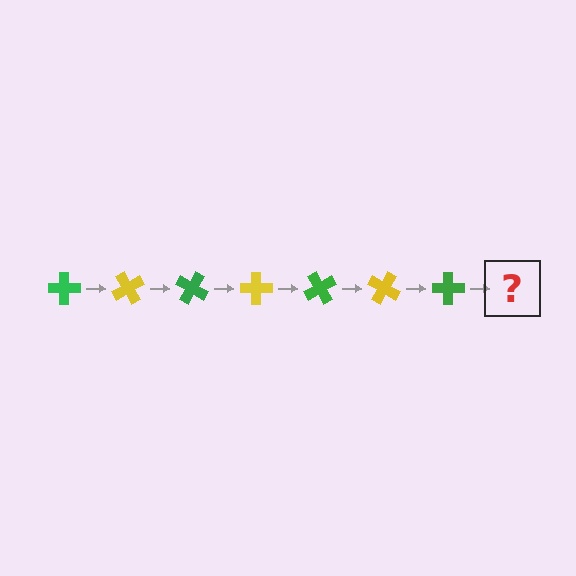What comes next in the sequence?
The next element should be a yellow cross, rotated 420 degrees from the start.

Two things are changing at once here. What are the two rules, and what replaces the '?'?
The two rules are that it rotates 60 degrees each step and the color cycles through green and yellow. The '?' should be a yellow cross, rotated 420 degrees from the start.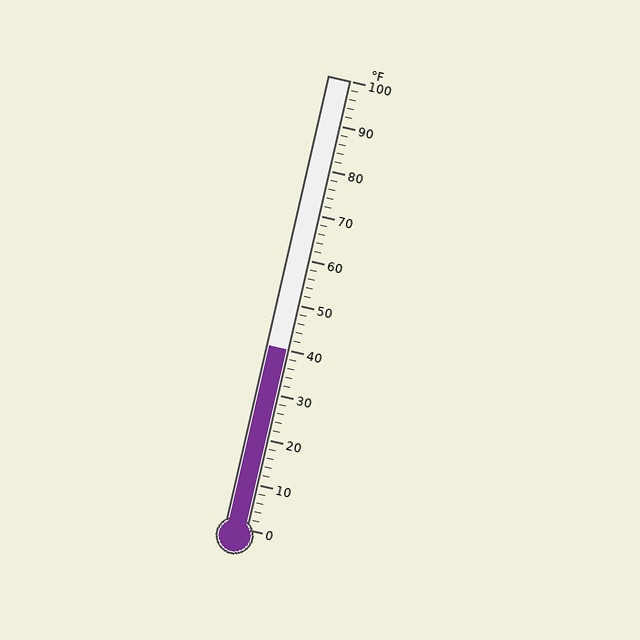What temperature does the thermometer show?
The thermometer shows approximately 40°F.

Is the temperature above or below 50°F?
The temperature is below 50°F.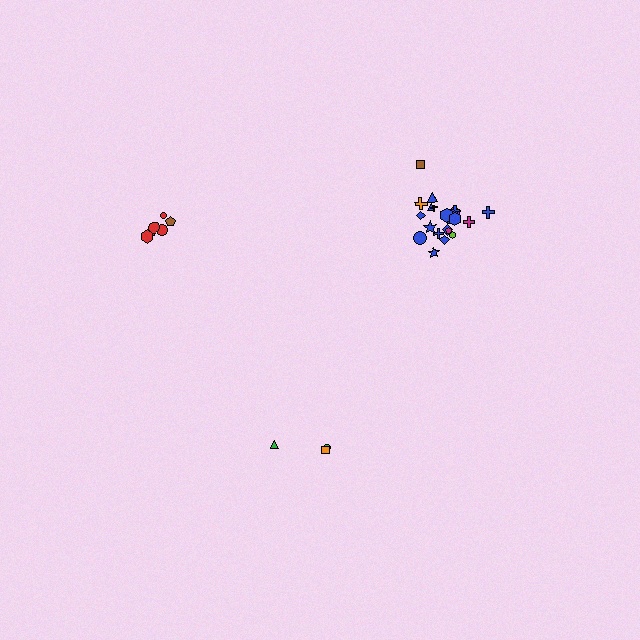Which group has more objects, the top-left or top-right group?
The top-right group.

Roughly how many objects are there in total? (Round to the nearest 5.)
Roughly 30 objects in total.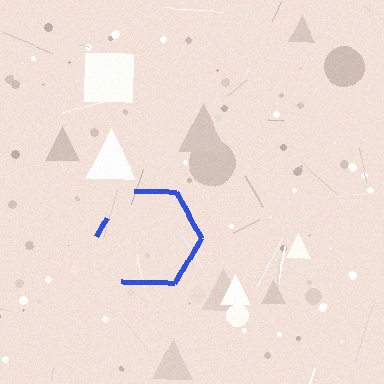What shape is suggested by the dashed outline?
The dashed outline suggests a hexagon.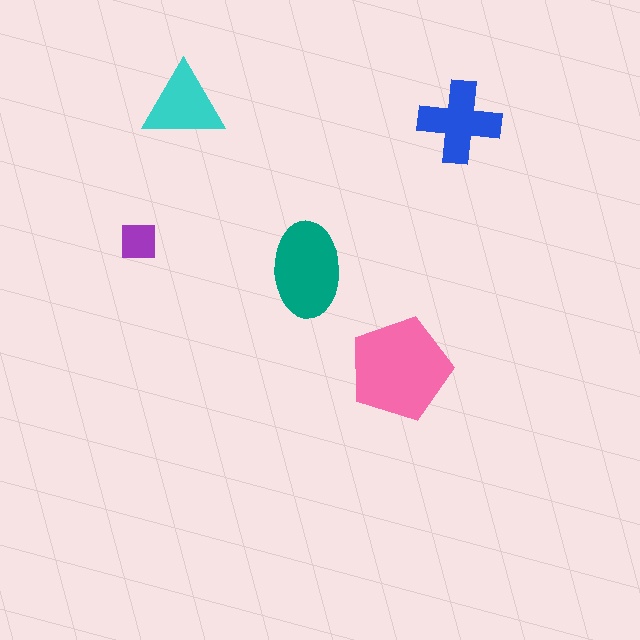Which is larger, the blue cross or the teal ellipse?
The teal ellipse.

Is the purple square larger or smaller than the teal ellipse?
Smaller.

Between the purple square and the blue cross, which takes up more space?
The blue cross.